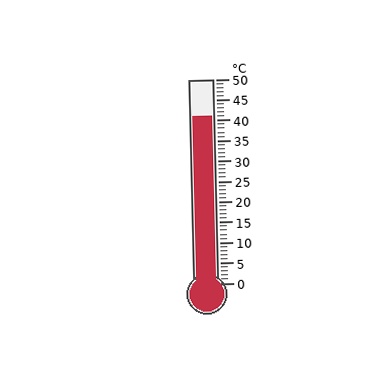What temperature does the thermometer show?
The thermometer shows approximately 41°C.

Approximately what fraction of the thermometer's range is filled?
The thermometer is filled to approximately 80% of its range.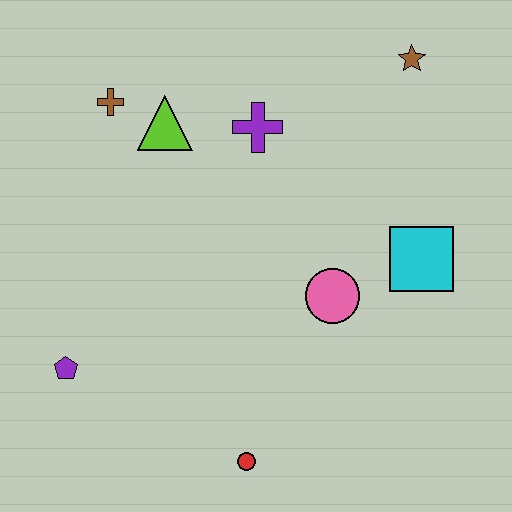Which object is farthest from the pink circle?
The brown cross is farthest from the pink circle.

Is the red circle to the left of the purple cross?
Yes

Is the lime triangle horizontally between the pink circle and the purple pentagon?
Yes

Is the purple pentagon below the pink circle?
Yes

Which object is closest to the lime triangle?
The brown cross is closest to the lime triangle.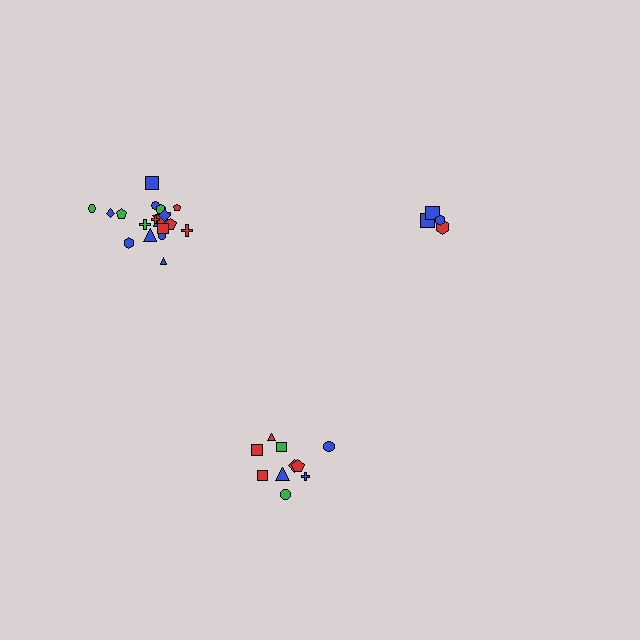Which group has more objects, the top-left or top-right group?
The top-left group.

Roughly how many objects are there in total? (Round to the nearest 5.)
Roughly 35 objects in total.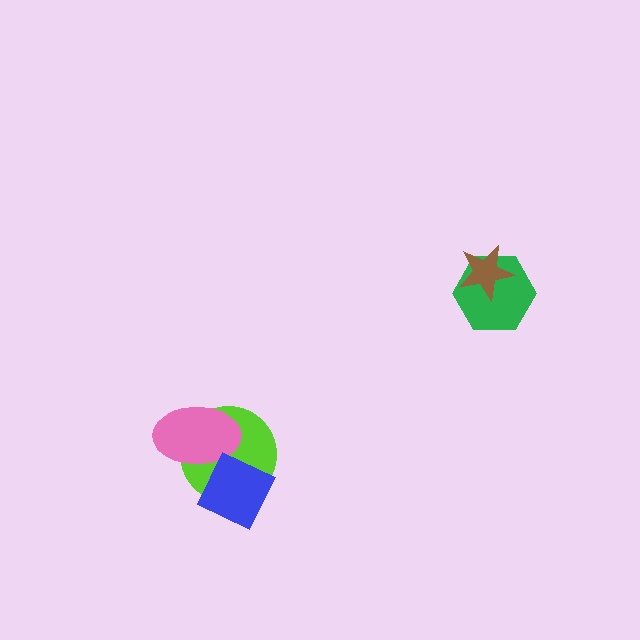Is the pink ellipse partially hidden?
Yes, it is partially covered by another shape.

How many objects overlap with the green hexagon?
1 object overlaps with the green hexagon.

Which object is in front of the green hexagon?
The brown star is in front of the green hexagon.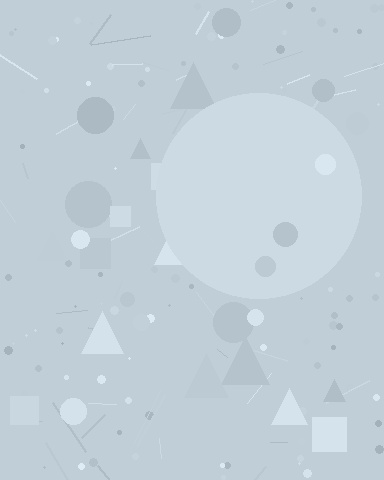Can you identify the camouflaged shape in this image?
The camouflaged shape is a circle.